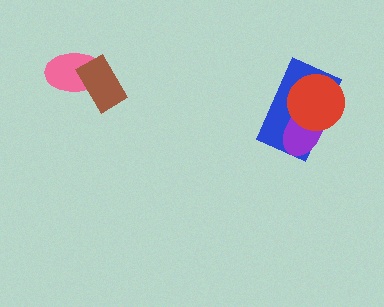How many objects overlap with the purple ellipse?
2 objects overlap with the purple ellipse.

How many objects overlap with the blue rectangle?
2 objects overlap with the blue rectangle.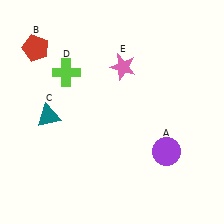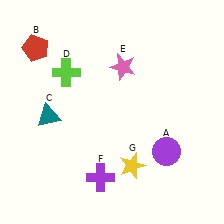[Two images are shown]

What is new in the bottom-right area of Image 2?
A yellow star (G) was added in the bottom-right area of Image 2.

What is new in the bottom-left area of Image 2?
A purple cross (F) was added in the bottom-left area of Image 2.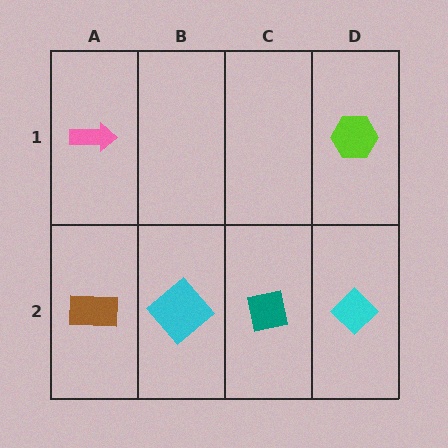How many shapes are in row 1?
2 shapes.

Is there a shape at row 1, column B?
No, that cell is empty.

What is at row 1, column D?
A lime hexagon.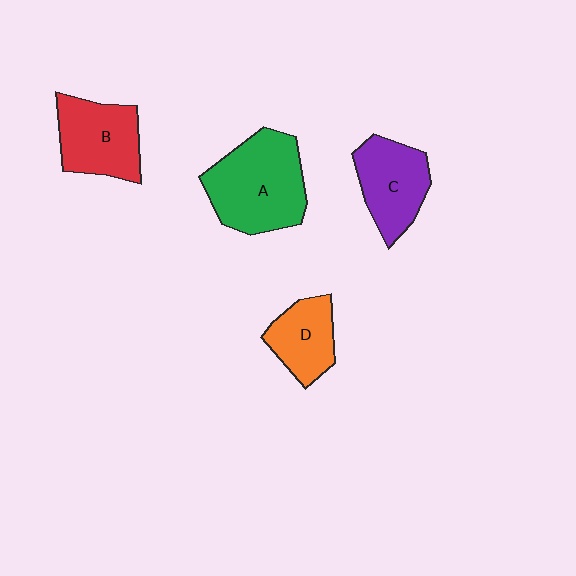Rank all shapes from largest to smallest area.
From largest to smallest: A (green), B (red), C (purple), D (orange).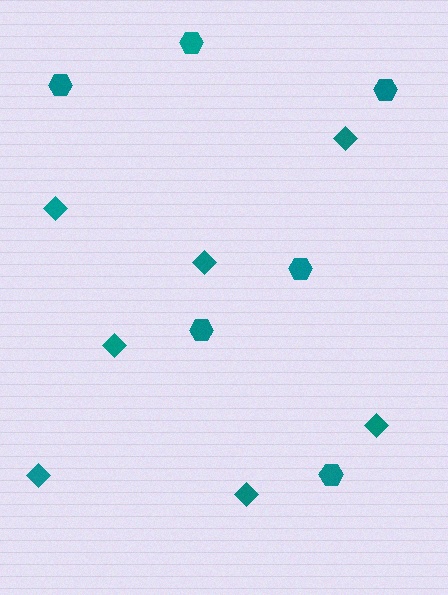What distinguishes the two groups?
There are 2 groups: one group of diamonds (7) and one group of hexagons (6).